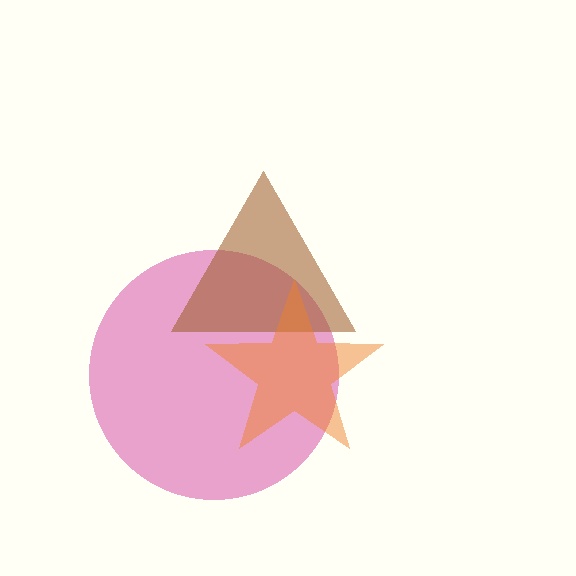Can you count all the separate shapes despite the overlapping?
Yes, there are 3 separate shapes.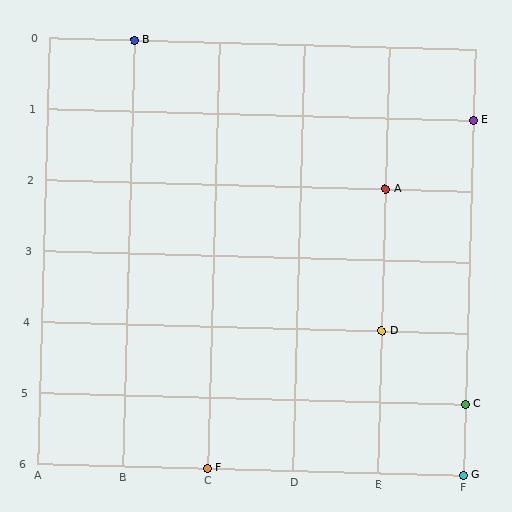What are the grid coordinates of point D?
Point D is at grid coordinates (E, 4).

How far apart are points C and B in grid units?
Points C and B are 4 columns and 5 rows apart (about 6.4 grid units diagonally).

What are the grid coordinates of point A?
Point A is at grid coordinates (E, 2).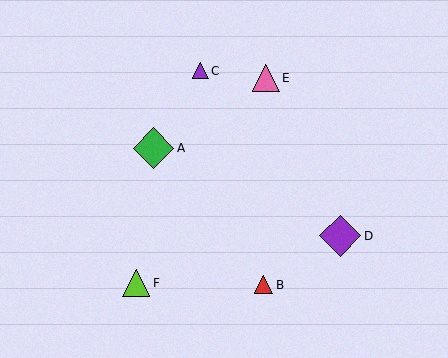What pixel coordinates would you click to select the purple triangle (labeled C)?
Click at (200, 71) to select the purple triangle C.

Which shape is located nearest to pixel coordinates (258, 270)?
The red triangle (labeled B) at (264, 285) is nearest to that location.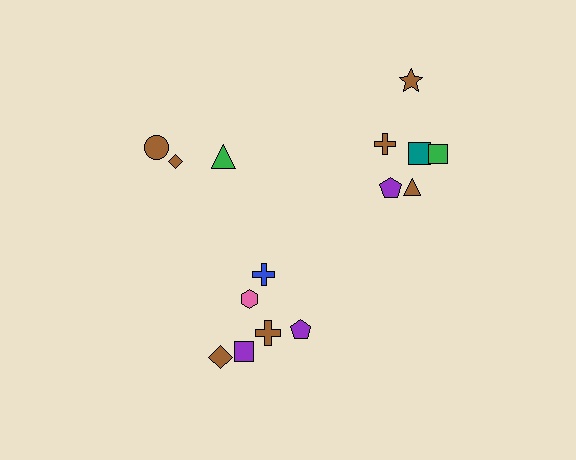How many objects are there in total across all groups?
There are 15 objects.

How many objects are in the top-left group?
There are 3 objects.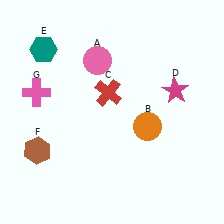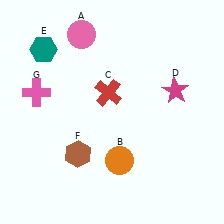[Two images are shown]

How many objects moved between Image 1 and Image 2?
3 objects moved between the two images.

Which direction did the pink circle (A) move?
The pink circle (A) moved up.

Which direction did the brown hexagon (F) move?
The brown hexagon (F) moved right.